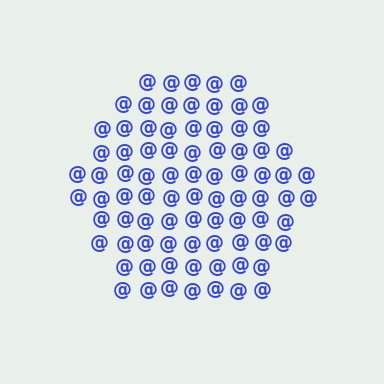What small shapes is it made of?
It is made of small at signs.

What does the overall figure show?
The overall figure shows a hexagon.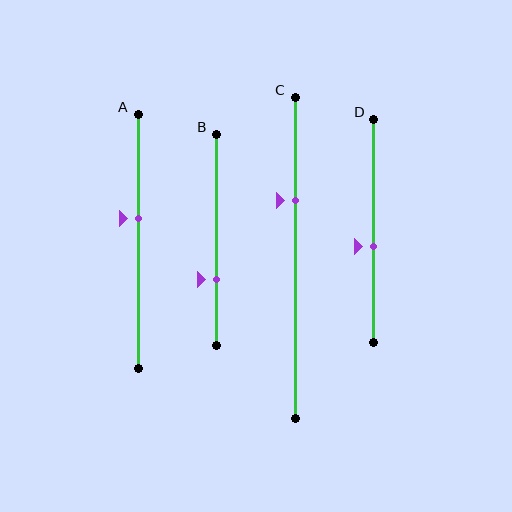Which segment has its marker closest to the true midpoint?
Segment D has its marker closest to the true midpoint.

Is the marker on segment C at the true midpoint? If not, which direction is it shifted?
No, the marker on segment C is shifted upward by about 18% of the segment length.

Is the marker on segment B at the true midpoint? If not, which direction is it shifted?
No, the marker on segment B is shifted downward by about 19% of the segment length.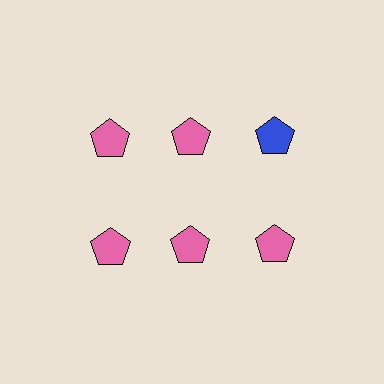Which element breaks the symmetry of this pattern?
The blue pentagon in the top row, center column breaks the symmetry. All other shapes are pink pentagons.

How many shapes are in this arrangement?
There are 6 shapes arranged in a grid pattern.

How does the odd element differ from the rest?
It has a different color: blue instead of pink.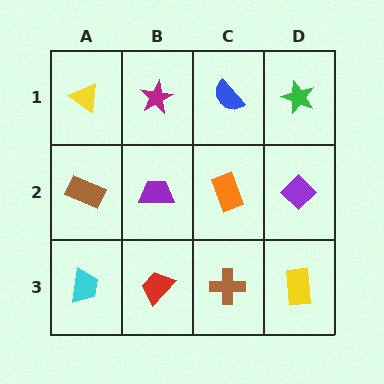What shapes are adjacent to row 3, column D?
A purple diamond (row 2, column D), a brown cross (row 3, column C).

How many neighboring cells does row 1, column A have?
2.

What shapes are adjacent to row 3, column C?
An orange rectangle (row 2, column C), a red trapezoid (row 3, column B), a yellow rectangle (row 3, column D).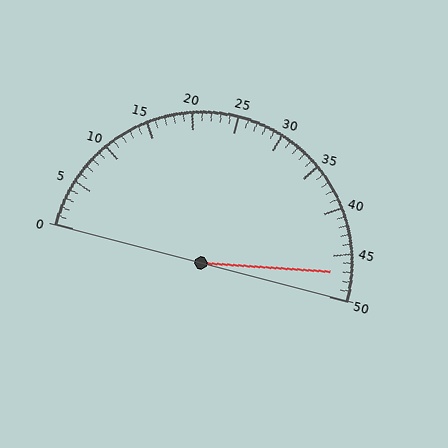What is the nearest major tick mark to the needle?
The nearest major tick mark is 45.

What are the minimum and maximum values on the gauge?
The gauge ranges from 0 to 50.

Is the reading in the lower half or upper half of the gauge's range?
The reading is in the upper half of the range (0 to 50).